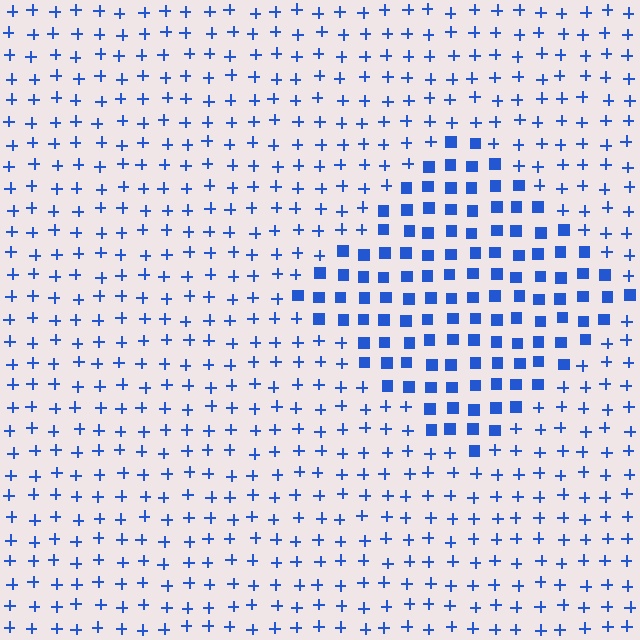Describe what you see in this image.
The image is filled with small blue elements arranged in a uniform grid. A diamond-shaped region contains squares, while the surrounding area contains plus signs. The boundary is defined purely by the change in element shape.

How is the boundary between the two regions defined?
The boundary is defined by a change in element shape: squares inside vs. plus signs outside. All elements share the same color and spacing.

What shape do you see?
I see a diamond.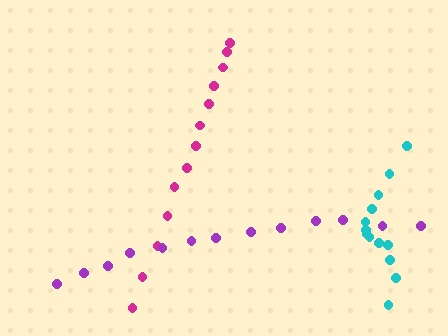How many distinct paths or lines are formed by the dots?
There are 3 distinct paths.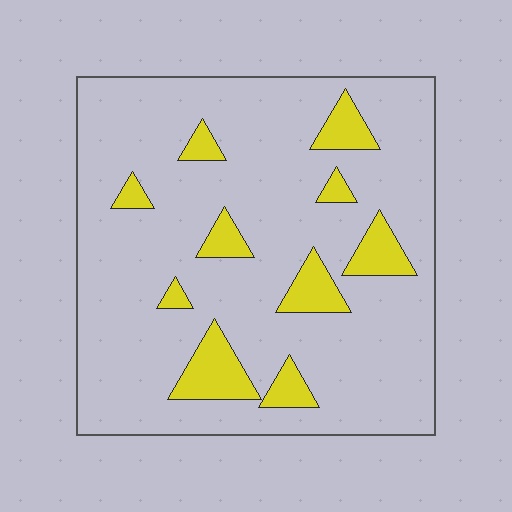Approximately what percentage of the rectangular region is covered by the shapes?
Approximately 15%.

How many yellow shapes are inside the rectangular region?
10.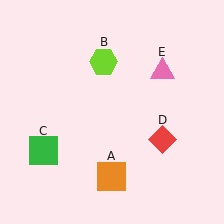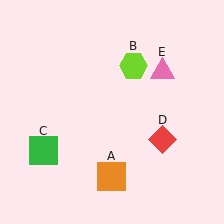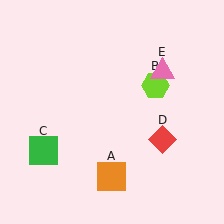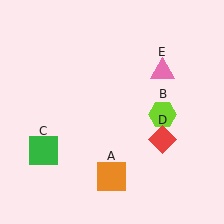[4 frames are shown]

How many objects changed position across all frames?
1 object changed position: lime hexagon (object B).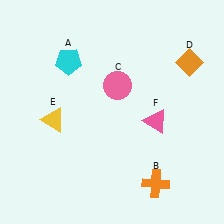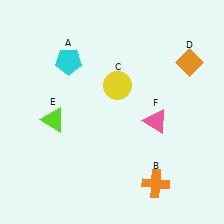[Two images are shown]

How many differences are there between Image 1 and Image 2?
There are 2 differences between the two images.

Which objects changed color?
C changed from pink to yellow. E changed from yellow to lime.